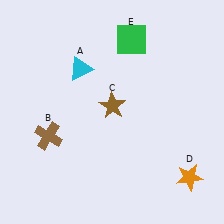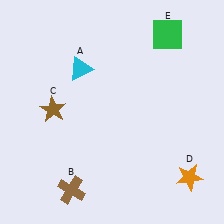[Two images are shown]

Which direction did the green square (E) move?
The green square (E) moved right.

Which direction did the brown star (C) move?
The brown star (C) moved left.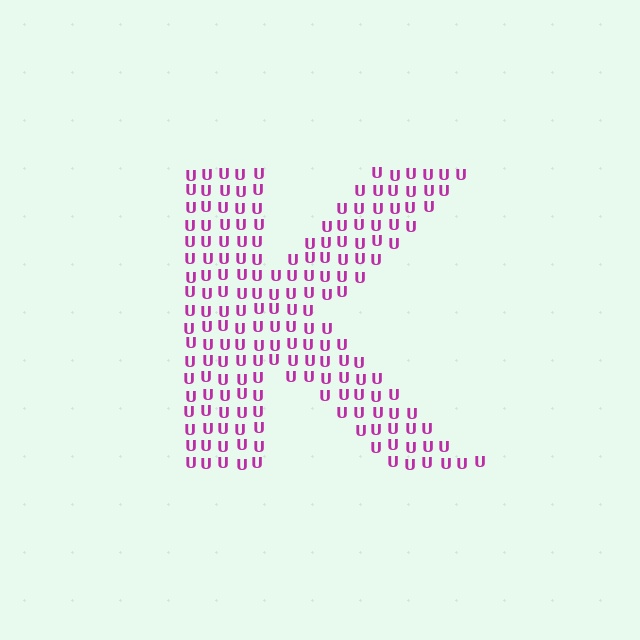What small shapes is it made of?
It is made of small letter U's.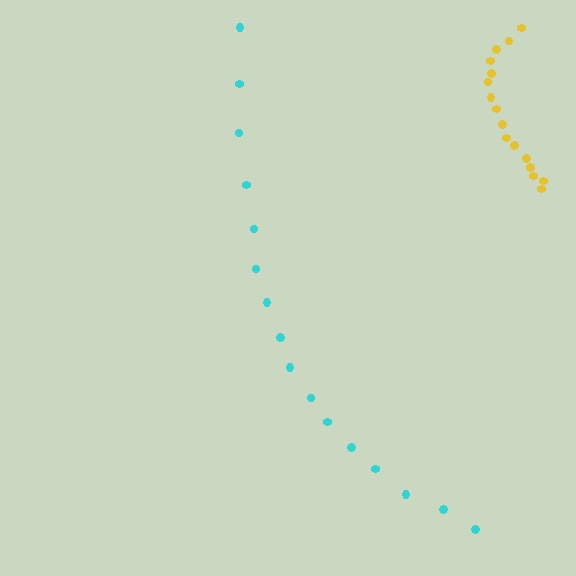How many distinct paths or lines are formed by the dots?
There are 2 distinct paths.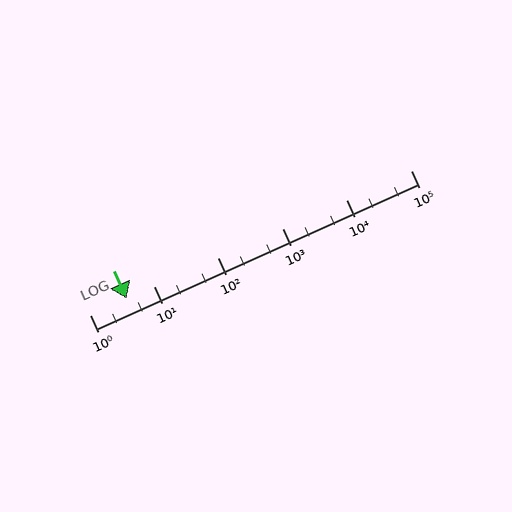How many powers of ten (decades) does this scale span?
The scale spans 5 decades, from 1 to 100000.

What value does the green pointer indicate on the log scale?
The pointer indicates approximately 3.8.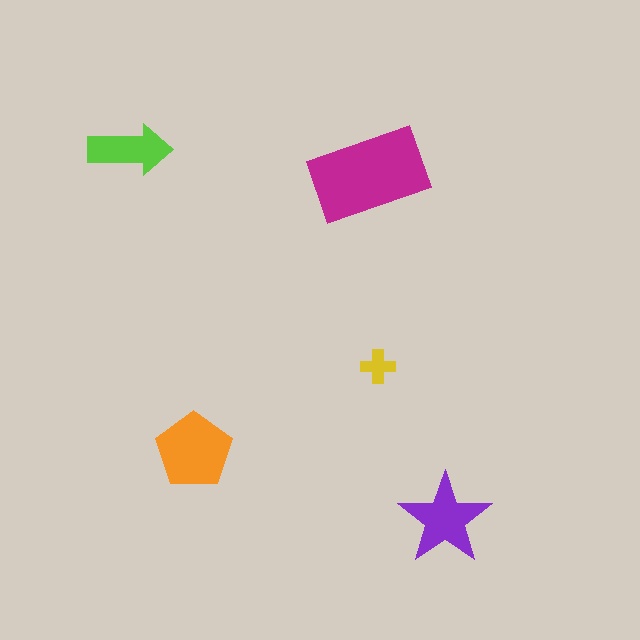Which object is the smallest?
The yellow cross.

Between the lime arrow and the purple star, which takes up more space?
The purple star.